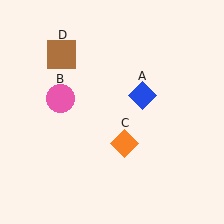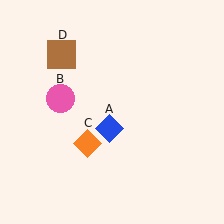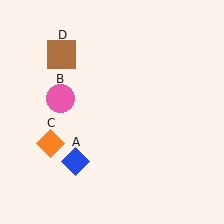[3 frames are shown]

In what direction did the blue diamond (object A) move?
The blue diamond (object A) moved down and to the left.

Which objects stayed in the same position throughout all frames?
Pink circle (object B) and brown square (object D) remained stationary.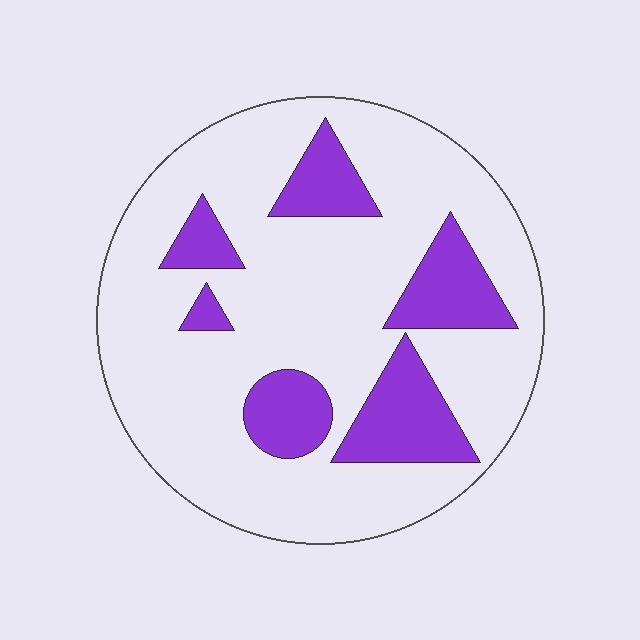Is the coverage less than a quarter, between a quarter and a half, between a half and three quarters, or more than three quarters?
Less than a quarter.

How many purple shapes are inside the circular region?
6.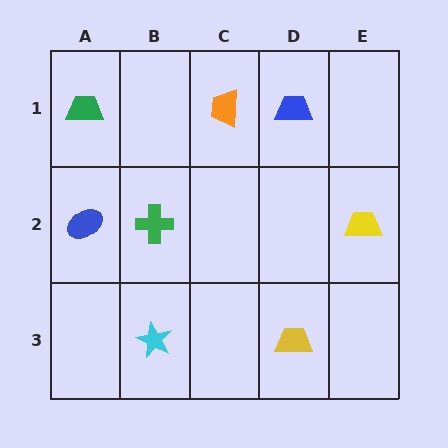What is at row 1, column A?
A green trapezoid.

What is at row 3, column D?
A yellow trapezoid.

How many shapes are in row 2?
3 shapes.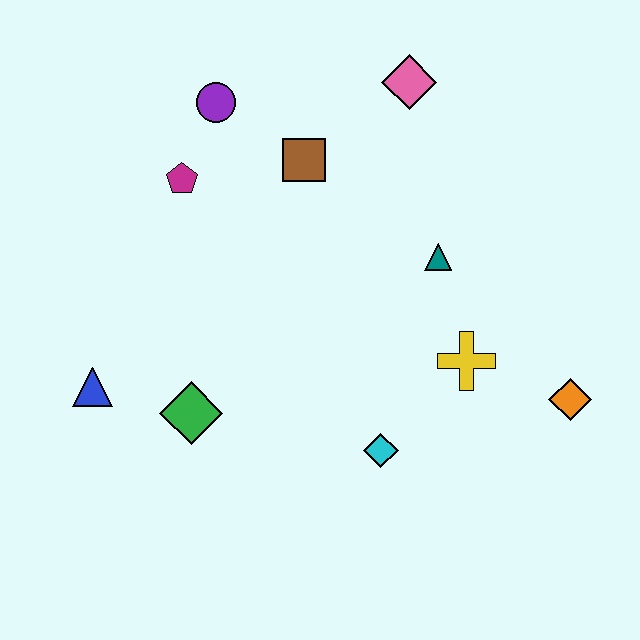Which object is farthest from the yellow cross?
The blue triangle is farthest from the yellow cross.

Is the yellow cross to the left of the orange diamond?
Yes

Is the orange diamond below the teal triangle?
Yes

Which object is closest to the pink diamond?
The brown square is closest to the pink diamond.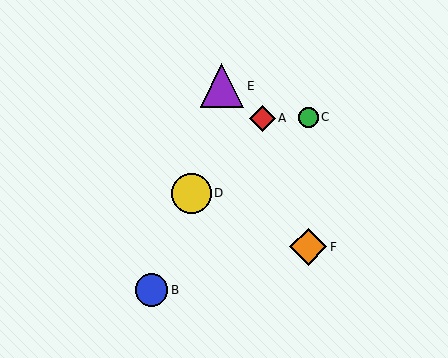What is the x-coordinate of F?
Object F is at x≈308.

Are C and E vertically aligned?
No, C is at x≈308 and E is at x≈222.